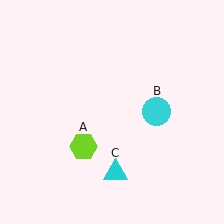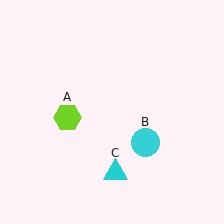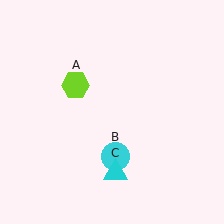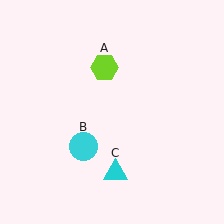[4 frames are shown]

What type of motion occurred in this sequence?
The lime hexagon (object A), cyan circle (object B) rotated clockwise around the center of the scene.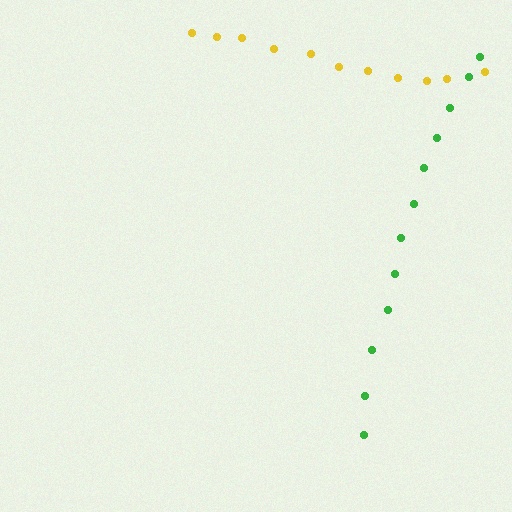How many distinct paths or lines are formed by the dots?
There are 2 distinct paths.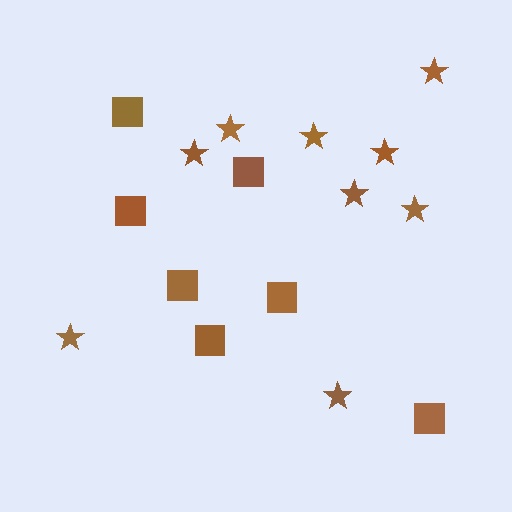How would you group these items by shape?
There are 2 groups: one group of stars (9) and one group of squares (7).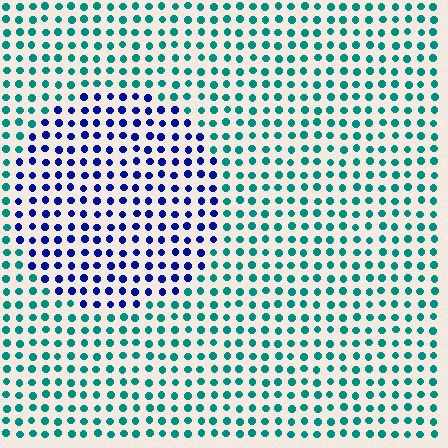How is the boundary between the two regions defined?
The boundary is defined purely by a slight shift in hue (about 61 degrees). Spacing, size, and orientation are identical on both sides.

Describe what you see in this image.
The image is filled with small teal elements in a uniform arrangement. A circle-shaped region is visible where the elements are tinted to a slightly different hue, forming a subtle color boundary.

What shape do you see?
I see a circle.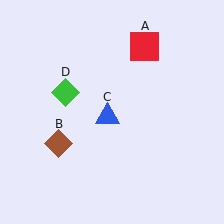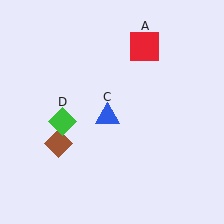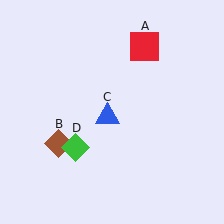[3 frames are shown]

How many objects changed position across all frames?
1 object changed position: green diamond (object D).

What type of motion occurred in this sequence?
The green diamond (object D) rotated counterclockwise around the center of the scene.